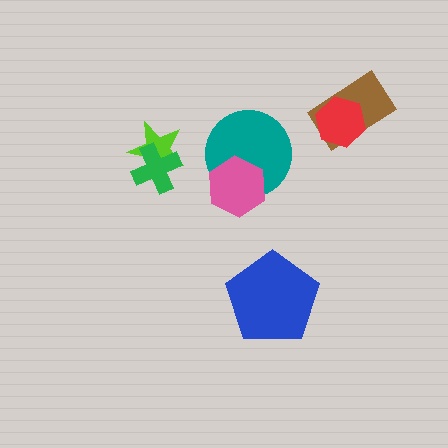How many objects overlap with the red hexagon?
1 object overlaps with the red hexagon.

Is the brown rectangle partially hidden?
Yes, it is partially covered by another shape.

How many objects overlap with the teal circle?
1 object overlaps with the teal circle.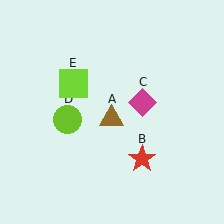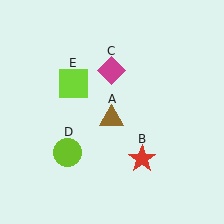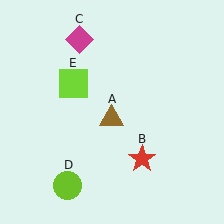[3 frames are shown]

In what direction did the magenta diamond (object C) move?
The magenta diamond (object C) moved up and to the left.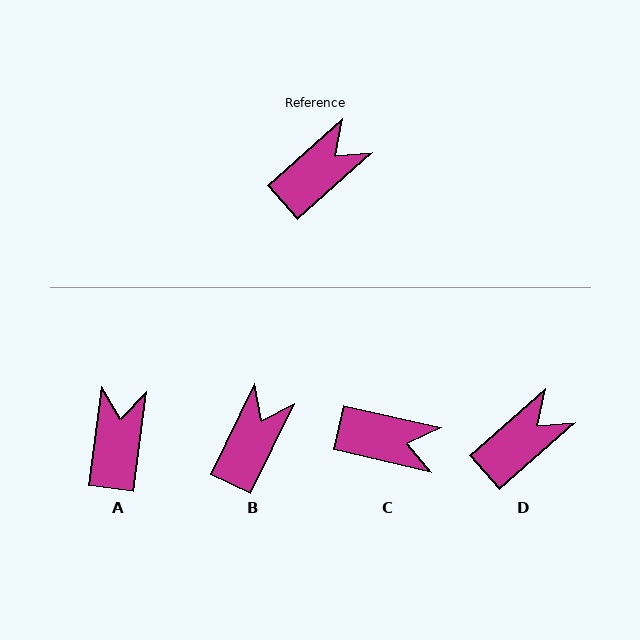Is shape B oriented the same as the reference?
No, it is off by about 23 degrees.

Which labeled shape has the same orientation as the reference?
D.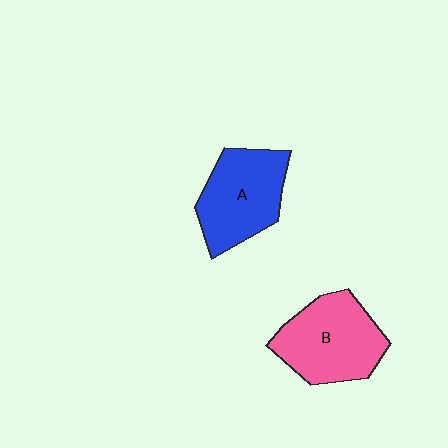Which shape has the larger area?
Shape B (pink).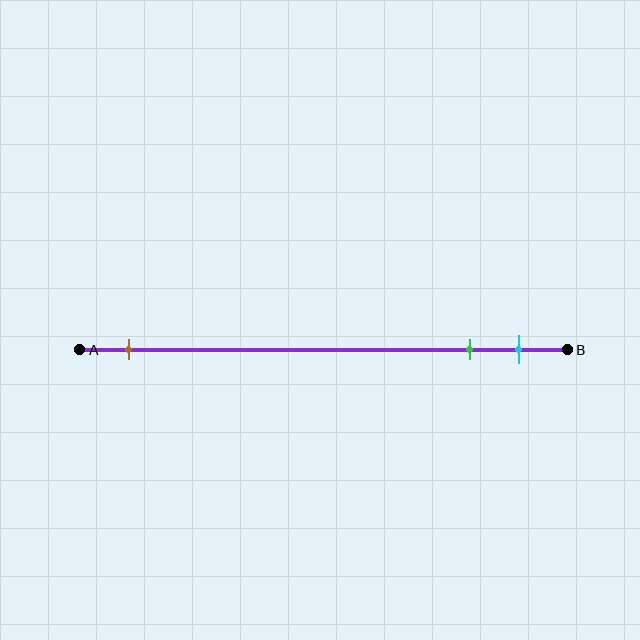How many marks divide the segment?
There are 3 marks dividing the segment.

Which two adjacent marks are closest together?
The green and cyan marks are the closest adjacent pair.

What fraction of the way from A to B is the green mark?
The green mark is approximately 80% (0.8) of the way from A to B.